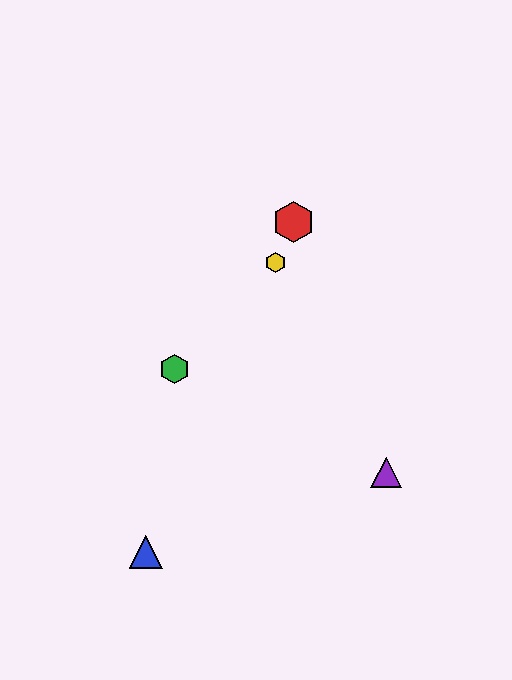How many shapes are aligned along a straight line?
3 shapes (the red hexagon, the blue triangle, the yellow hexagon) are aligned along a straight line.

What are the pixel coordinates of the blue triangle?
The blue triangle is at (146, 552).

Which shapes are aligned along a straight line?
The red hexagon, the blue triangle, the yellow hexagon are aligned along a straight line.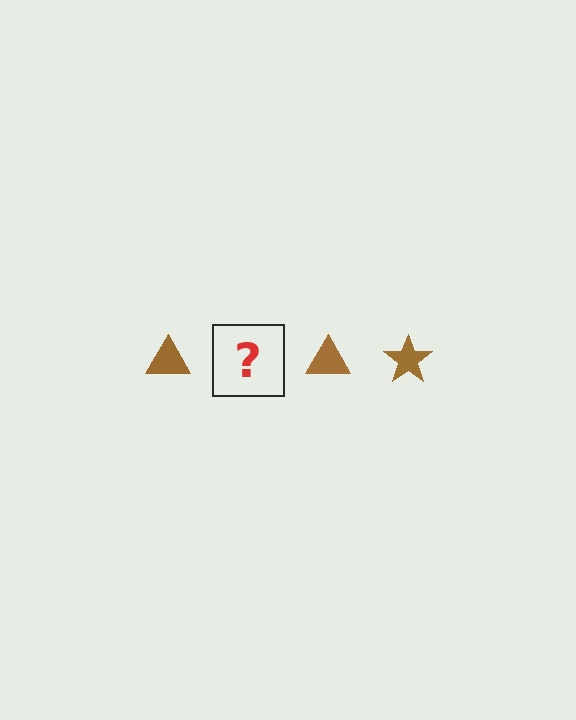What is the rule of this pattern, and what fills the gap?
The rule is that the pattern cycles through triangle, star shapes in brown. The gap should be filled with a brown star.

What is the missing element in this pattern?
The missing element is a brown star.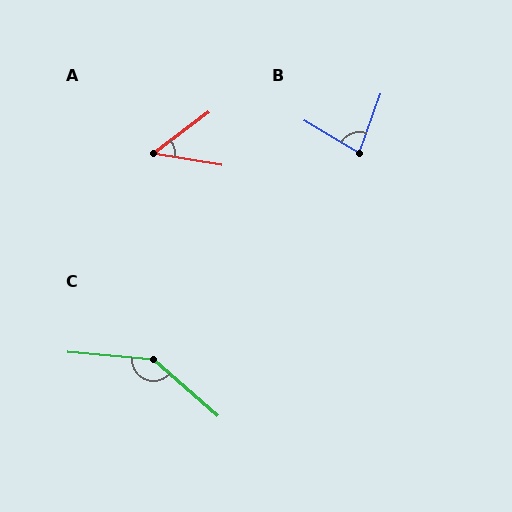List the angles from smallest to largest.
A (47°), B (79°), C (144°).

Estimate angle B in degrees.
Approximately 79 degrees.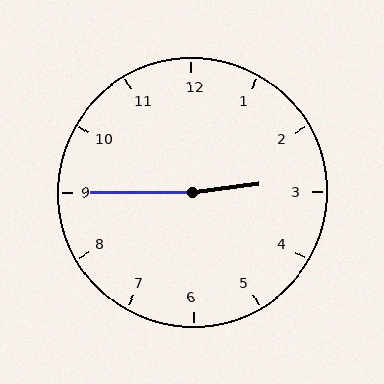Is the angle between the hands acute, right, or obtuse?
It is obtuse.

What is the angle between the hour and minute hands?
Approximately 172 degrees.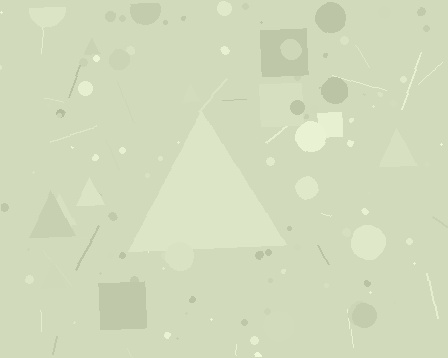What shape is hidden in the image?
A triangle is hidden in the image.